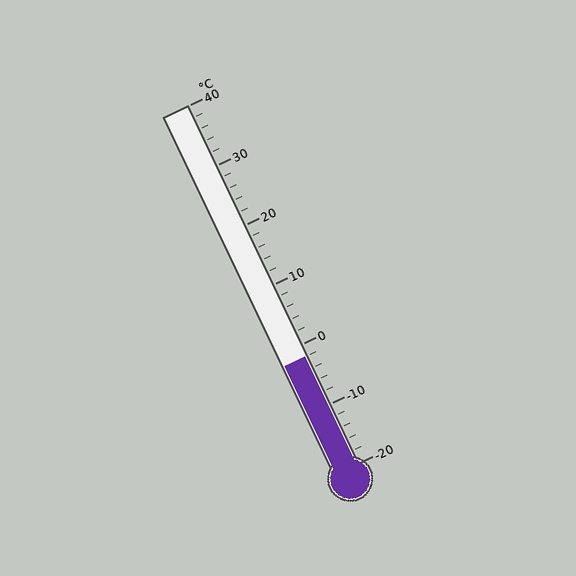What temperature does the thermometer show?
The thermometer shows approximately -2°C.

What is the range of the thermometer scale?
The thermometer scale ranges from -20°C to 40°C.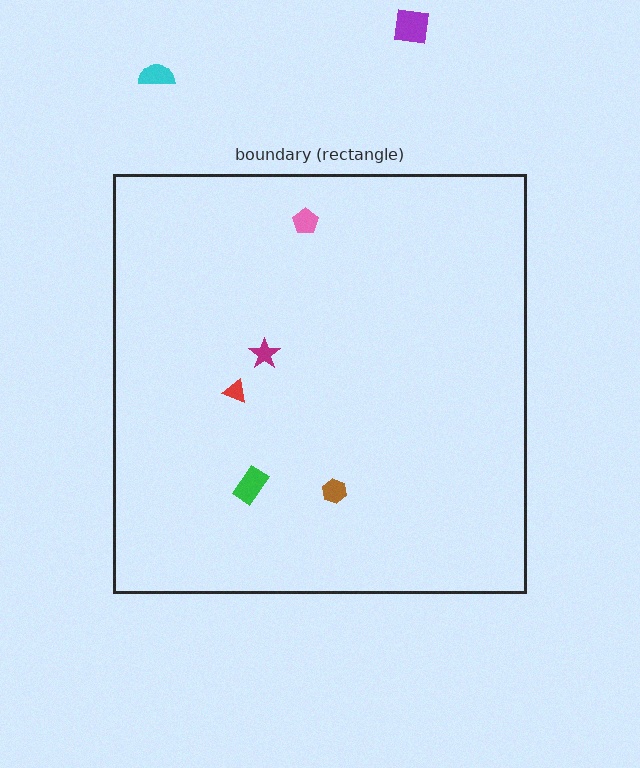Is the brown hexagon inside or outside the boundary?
Inside.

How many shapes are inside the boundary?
5 inside, 2 outside.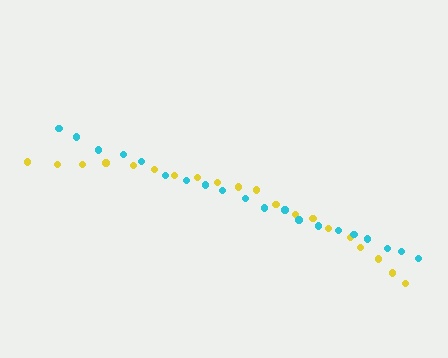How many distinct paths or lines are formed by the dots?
There are 2 distinct paths.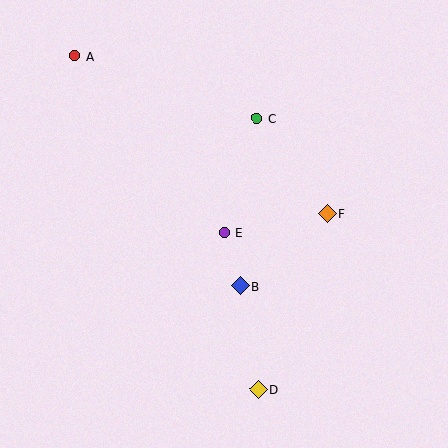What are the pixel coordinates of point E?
Point E is at (224, 233).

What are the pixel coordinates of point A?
Point A is at (75, 56).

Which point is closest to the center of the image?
Point E at (224, 233) is closest to the center.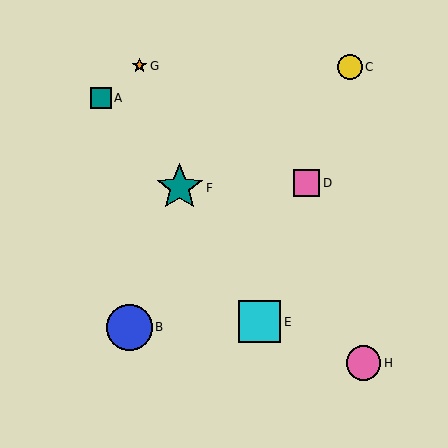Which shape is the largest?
The teal star (labeled F) is the largest.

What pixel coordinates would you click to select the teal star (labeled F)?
Click at (180, 188) to select the teal star F.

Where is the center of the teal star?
The center of the teal star is at (180, 188).